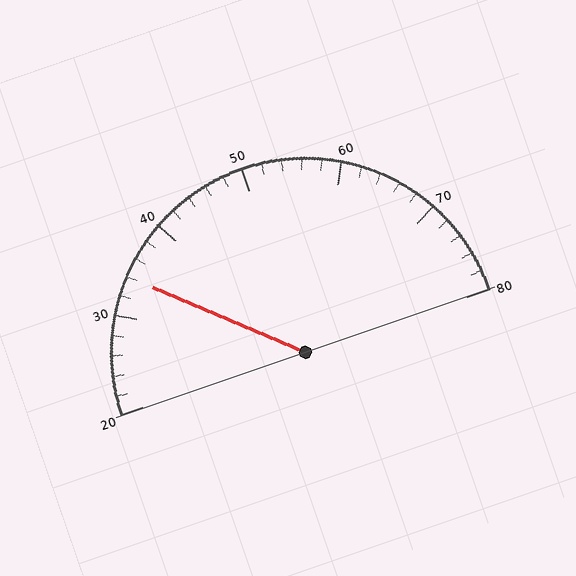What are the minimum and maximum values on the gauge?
The gauge ranges from 20 to 80.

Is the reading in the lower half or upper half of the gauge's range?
The reading is in the lower half of the range (20 to 80).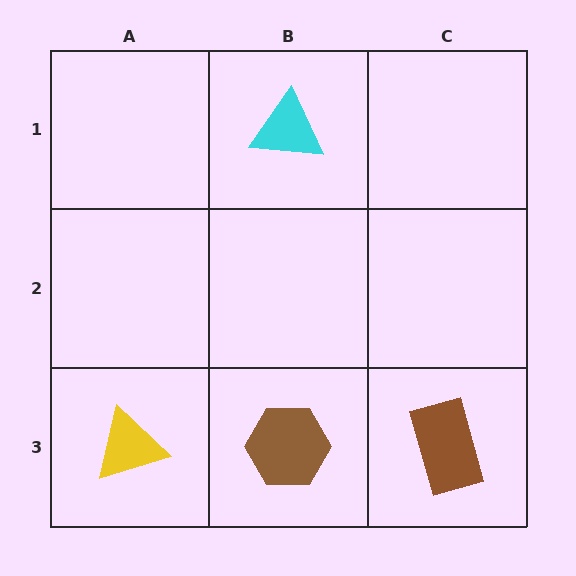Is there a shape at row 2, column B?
No, that cell is empty.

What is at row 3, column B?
A brown hexagon.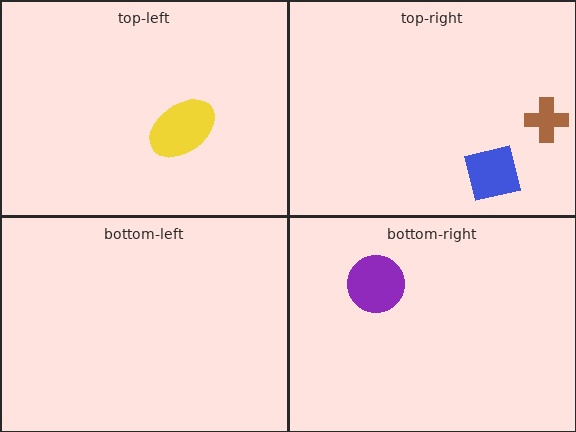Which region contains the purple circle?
The bottom-right region.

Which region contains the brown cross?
The top-right region.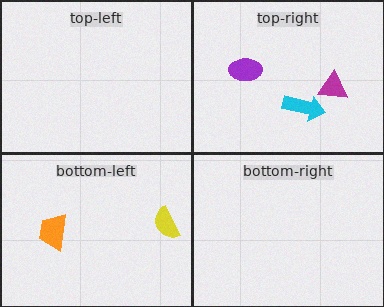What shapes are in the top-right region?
The purple ellipse, the magenta triangle, the cyan arrow.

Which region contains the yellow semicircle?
The bottom-left region.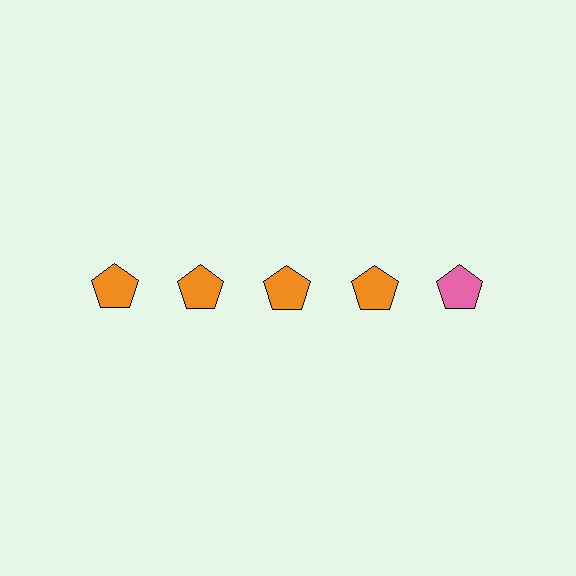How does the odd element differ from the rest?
It has a different color: pink instead of orange.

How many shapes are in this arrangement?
There are 5 shapes arranged in a grid pattern.